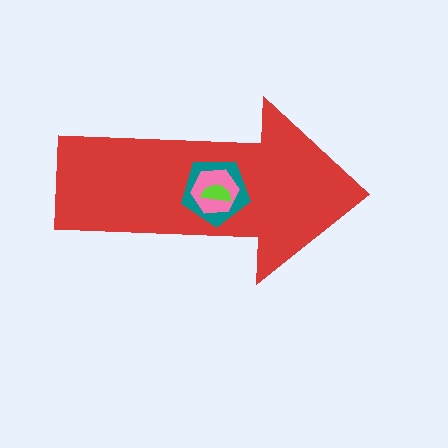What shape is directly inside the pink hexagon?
The lime semicircle.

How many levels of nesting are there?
4.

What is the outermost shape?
The red arrow.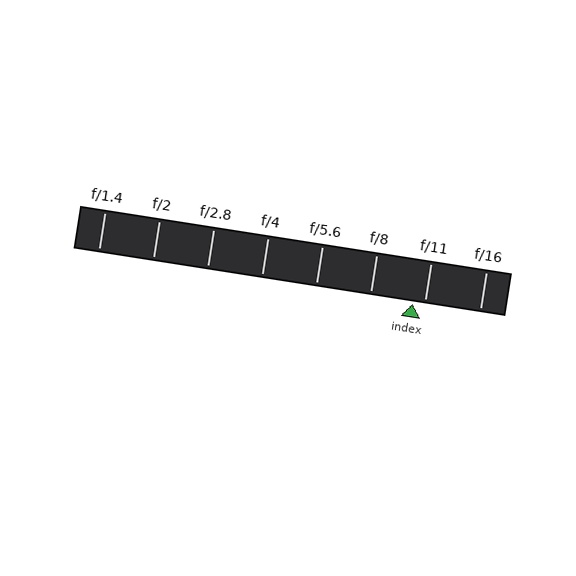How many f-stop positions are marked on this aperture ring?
There are 8 f-stop positions marked.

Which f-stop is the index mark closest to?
The index mark is closest to f/11.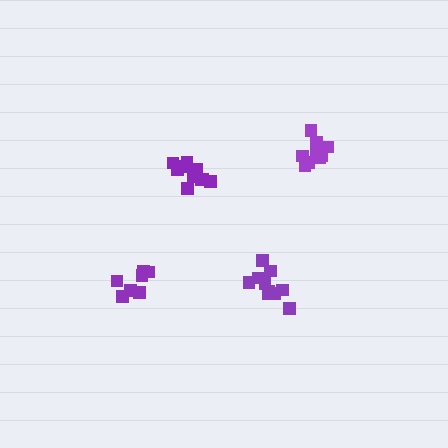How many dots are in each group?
Group 1: 10 dots, Group 2: 13 dots, Group 3: 10 dots, Group 4: 7 dots (40 total).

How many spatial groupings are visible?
There are 4 spatial groupings.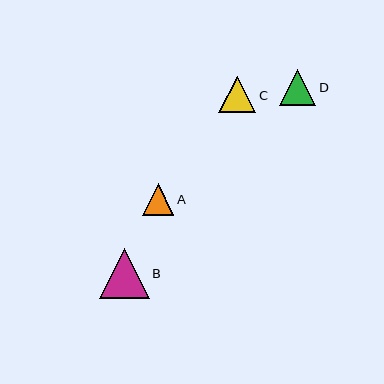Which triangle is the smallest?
Triangle A is the smallest with a size of approximately 31 pixels.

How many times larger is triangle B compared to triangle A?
Triangle B is approximately 1.6 times the size of triangle A.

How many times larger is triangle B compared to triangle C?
Triangle B is approximately 1.4 times the size of triangle C.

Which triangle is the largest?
Triangle B is the largest with a size of approximately 50 pixels.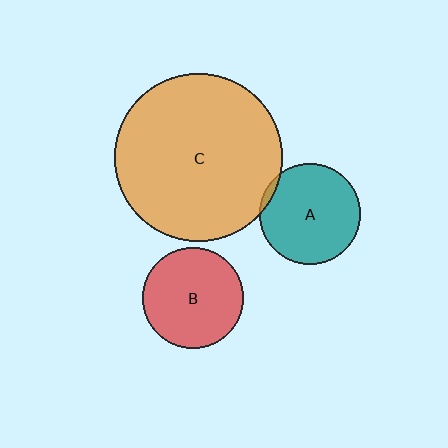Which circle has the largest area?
Circle C (orange).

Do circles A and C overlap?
Yes.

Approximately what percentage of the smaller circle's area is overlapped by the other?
Approximately 5%.